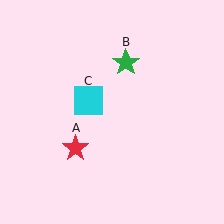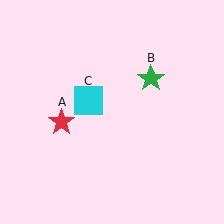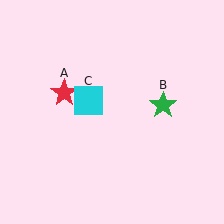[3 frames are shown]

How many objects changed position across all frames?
2 objects changed position: red star (object A), green star (object B).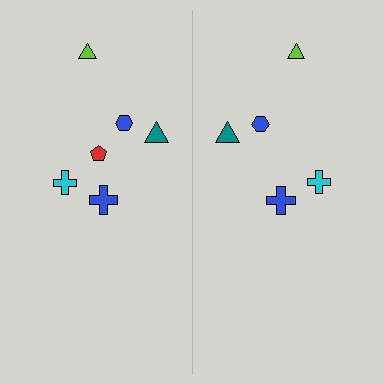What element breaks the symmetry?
A red pentagon is missing from the right side.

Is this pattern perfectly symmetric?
No, the pattern is not perfectly symmetric. A red pentagon is missing from the right side.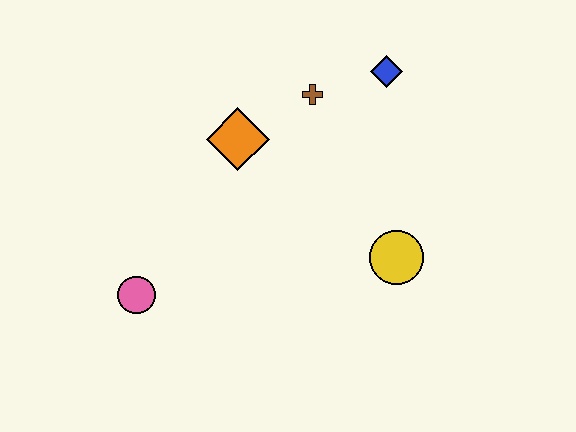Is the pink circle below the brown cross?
Yes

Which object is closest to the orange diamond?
The brown cross is closest to the orange diamond.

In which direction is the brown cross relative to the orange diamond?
The brown cross is to the right of the orange diamond.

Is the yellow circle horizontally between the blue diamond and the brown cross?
No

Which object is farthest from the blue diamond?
The pink circle is farthest from the blue diamond.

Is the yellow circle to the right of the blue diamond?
Yes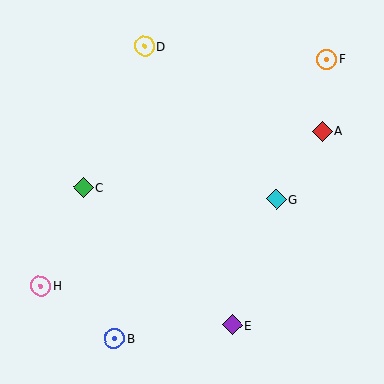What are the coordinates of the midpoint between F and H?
The midpoint between F and H is at (184, 172).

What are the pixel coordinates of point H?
Point H is at (41, 286).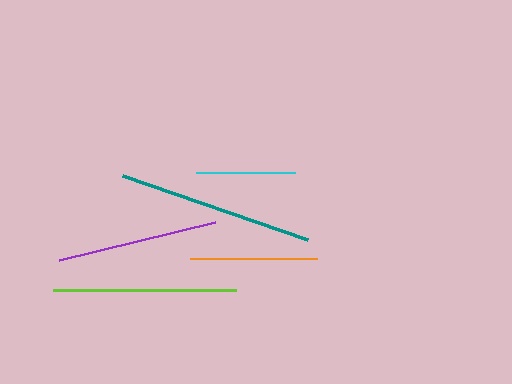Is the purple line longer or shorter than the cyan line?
The purple line is longer than the cyan line.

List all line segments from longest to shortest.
From longest to shortest: teal, lime, purple, orange, cyan.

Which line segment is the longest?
The teal line is the longest at approximately 196 pixels.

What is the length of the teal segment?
The teal segment is approximately 196 pixels long.